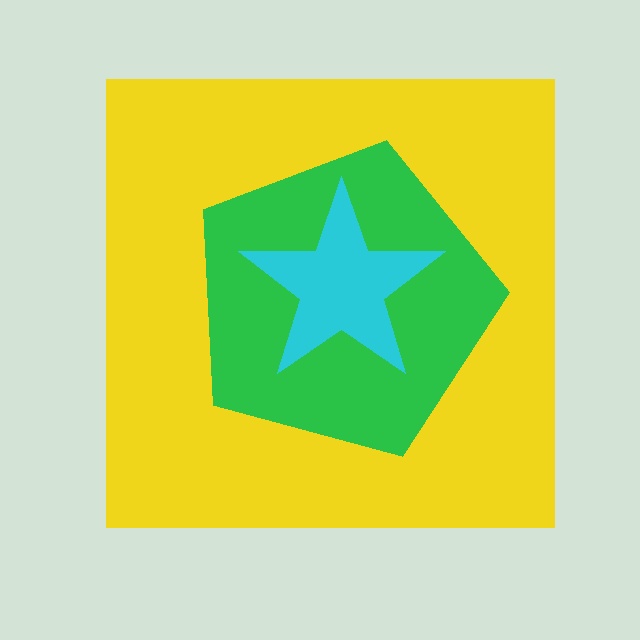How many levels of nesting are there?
3.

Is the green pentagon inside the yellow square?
Yes.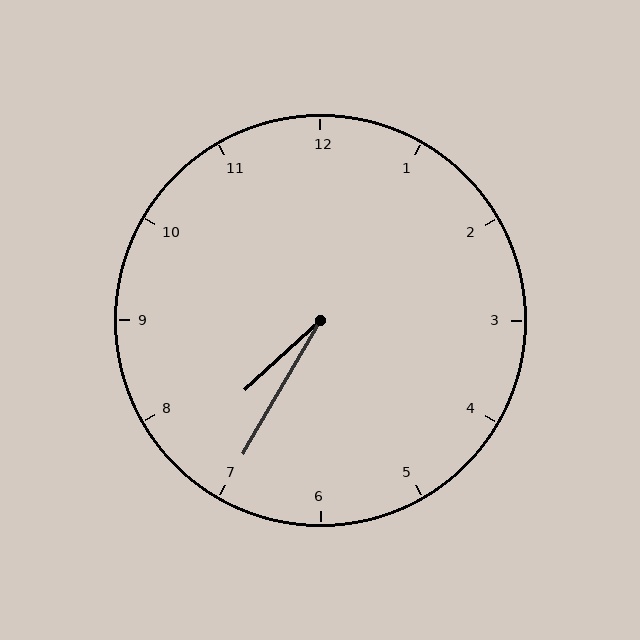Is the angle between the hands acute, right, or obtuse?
It is acute.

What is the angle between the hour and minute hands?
Approximately 18 degrees.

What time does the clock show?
7:35.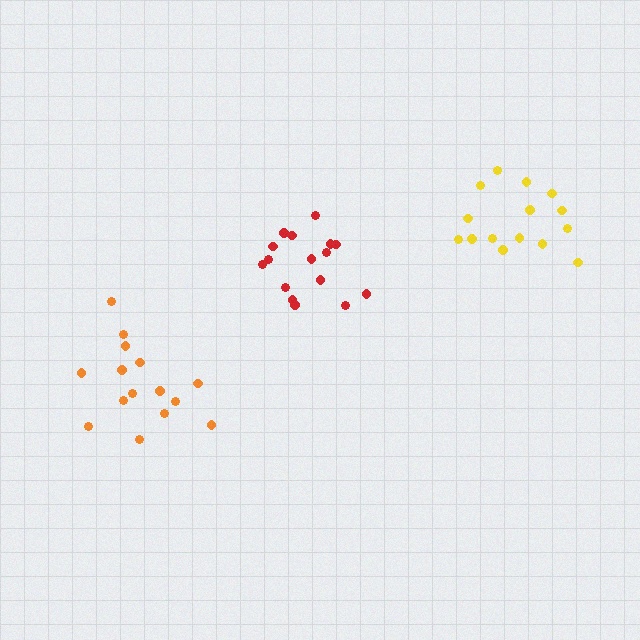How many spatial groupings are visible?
There are 3 spatial groupings.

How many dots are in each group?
Group 1: 15 dots, Group 2: 16 dots, Group 3: 15 dots (46 total).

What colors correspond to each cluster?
The clusters are colored: orange, red, yellow.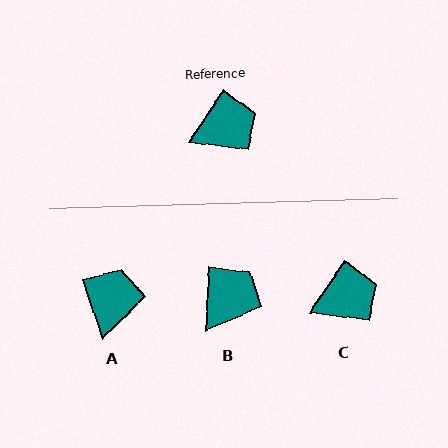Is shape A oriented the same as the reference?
No, it is off by about 52 degrees.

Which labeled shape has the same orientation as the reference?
C.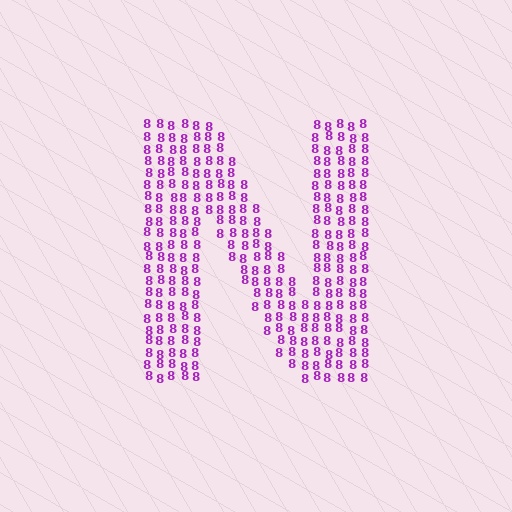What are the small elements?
The small elements are digit 8's.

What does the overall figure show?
The overall figure shows the letter N.